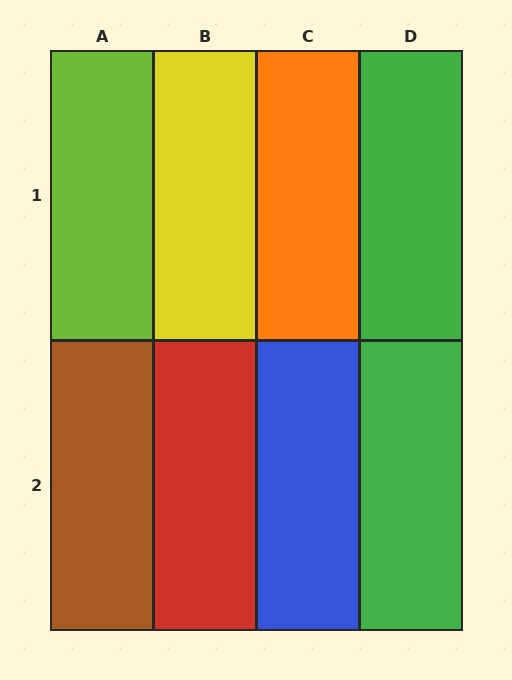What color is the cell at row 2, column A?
Brown.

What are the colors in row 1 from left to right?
Lime, yellow, orange, green.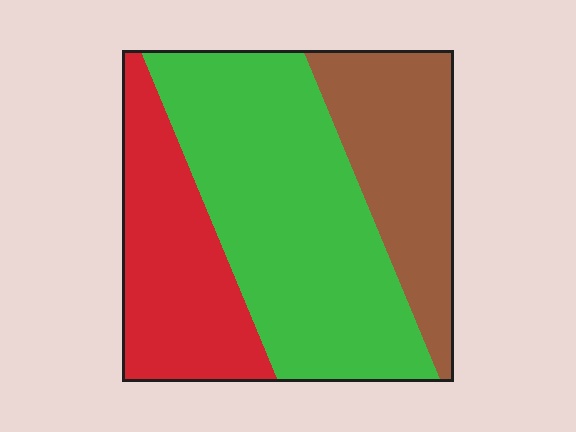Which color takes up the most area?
Green, at roughly 50%.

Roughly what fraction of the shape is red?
Red covers 26% of the shape.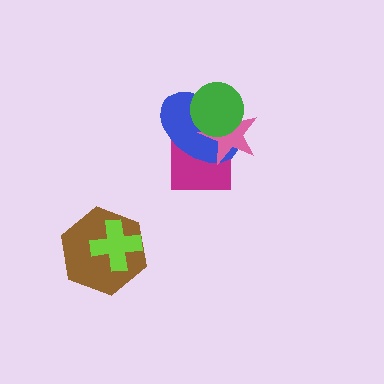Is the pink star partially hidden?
Yes, it is partially covered by another shape.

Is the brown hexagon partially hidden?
Yes, it is partially covered by another shape.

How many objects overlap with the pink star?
3 objects overlap with the pink star.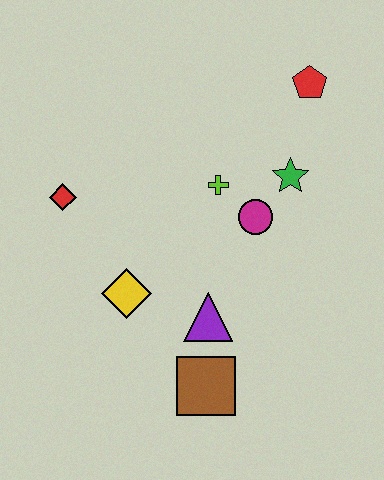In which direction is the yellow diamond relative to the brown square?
The yellow diamond is above the brown square.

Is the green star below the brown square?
No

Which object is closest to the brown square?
The purple triangle is closest to the brown square.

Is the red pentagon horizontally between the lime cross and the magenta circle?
No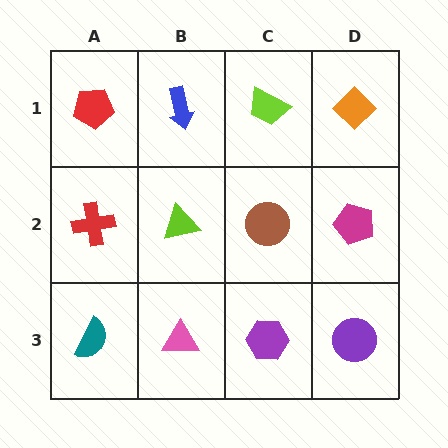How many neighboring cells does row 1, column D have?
2.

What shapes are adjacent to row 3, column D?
A magenta pentagon (row 2, column D), a purple hexagon (row 3, column C).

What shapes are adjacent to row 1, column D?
A magenta pentagon (row 2, column D), a lime trapezoid (row 1, column C).